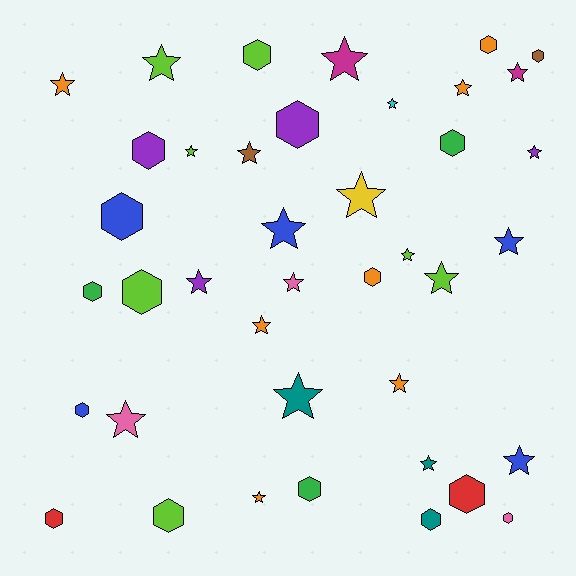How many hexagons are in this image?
There are 17 hexagons.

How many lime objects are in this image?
There are 7 lime objects.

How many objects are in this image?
There are 40 objects.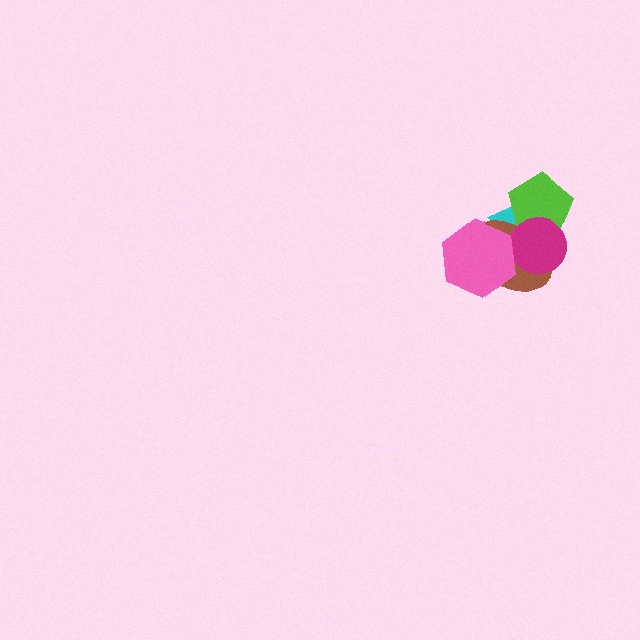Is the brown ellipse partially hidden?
Yes, it is partially covered by another shape.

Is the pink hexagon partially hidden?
No, no other shape covers it.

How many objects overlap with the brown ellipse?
4 objects overlap with the brown ellipse.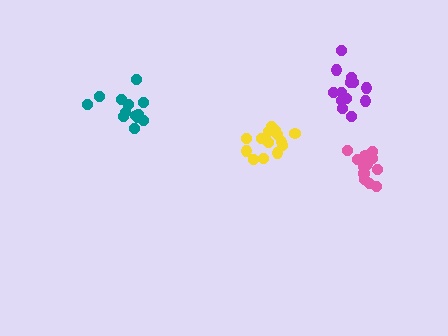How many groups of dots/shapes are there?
There are 4 groups.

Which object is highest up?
The purple cluster is topmost.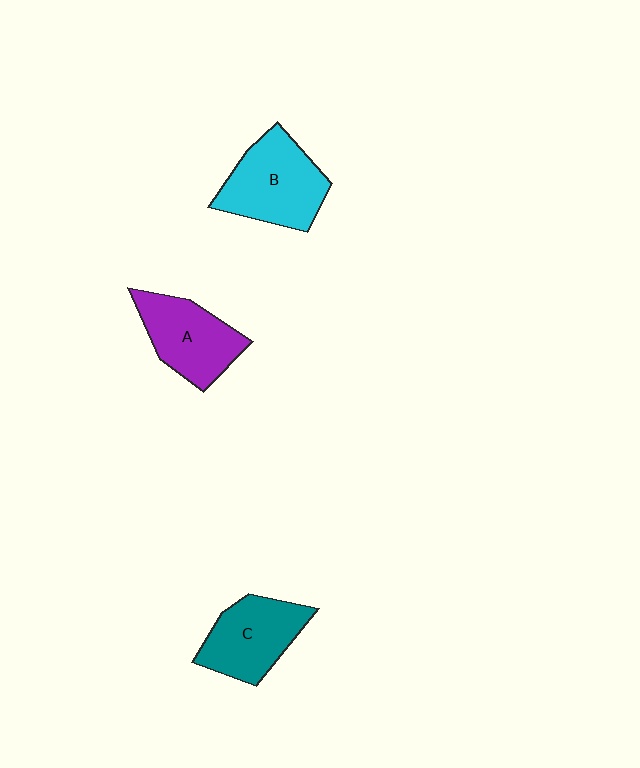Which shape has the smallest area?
Shape C (teal).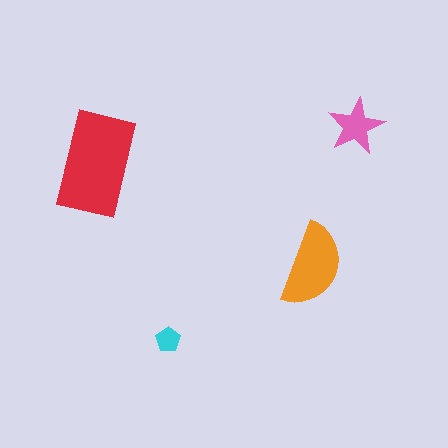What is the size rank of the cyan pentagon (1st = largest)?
4th.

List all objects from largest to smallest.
The red rectangle, the orange semicircle, the pink star, the cyan pentagon.